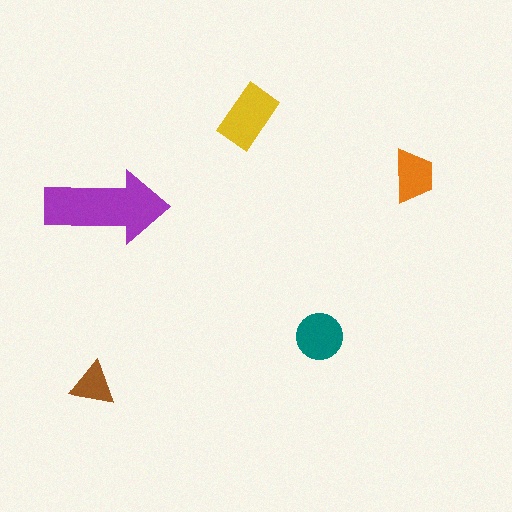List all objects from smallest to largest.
The brown triangle, the orange trapezoid, the teal circle, the yellow rectangle, the purple arrow.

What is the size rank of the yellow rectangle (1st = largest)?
2nd.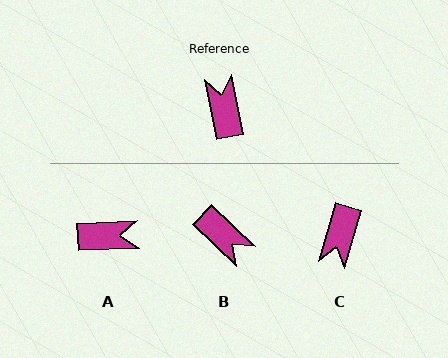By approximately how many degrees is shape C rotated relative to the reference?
Approximately 153 degrees counter-clockwise.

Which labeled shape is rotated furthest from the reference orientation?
C, about 153 degrees away.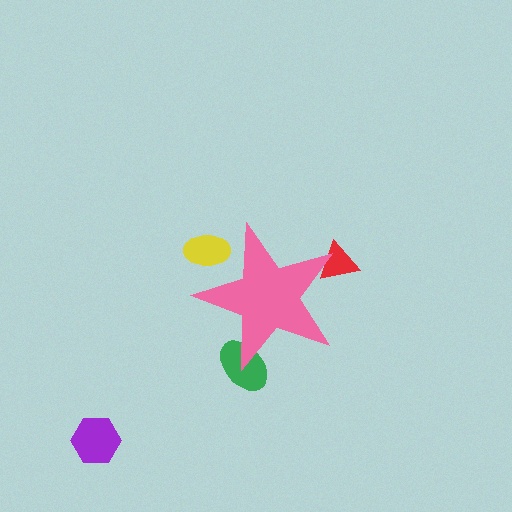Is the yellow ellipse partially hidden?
Yes, the yellow ellipse is partially hidden behind the pink star.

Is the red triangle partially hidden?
Yes, the red triangle is partially hidden behind the pink star.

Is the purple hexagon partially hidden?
No, the purple hexagon is fully visible.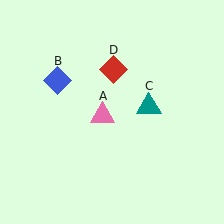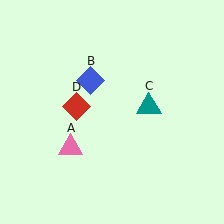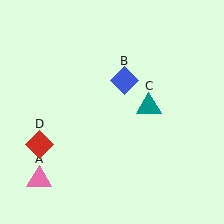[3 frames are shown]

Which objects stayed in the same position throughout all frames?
Teal triangle (object C) remained stationary.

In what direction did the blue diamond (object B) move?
The blue diamond (object B) moved right.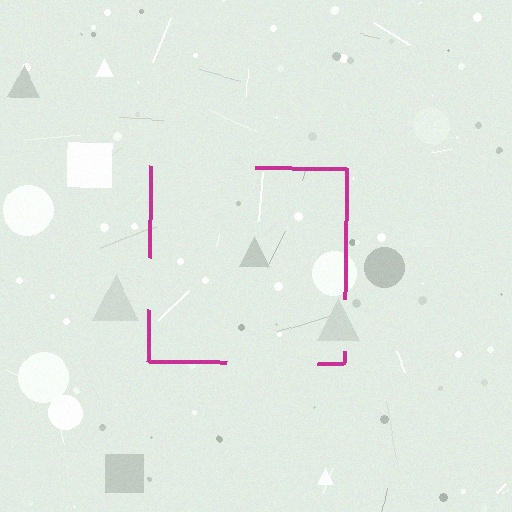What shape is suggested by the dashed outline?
The dashed outline suggests a square.